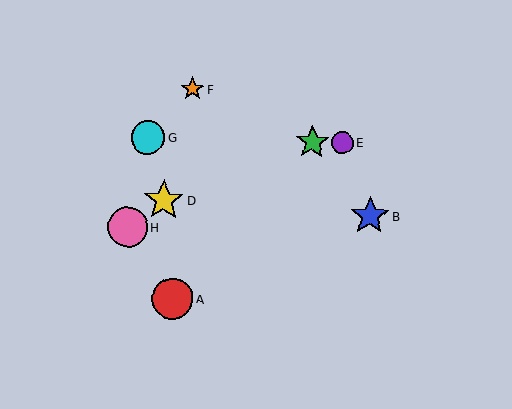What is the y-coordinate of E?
Object E is at y≈143.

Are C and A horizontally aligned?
No, C is at y≈142 and A is at y≈299.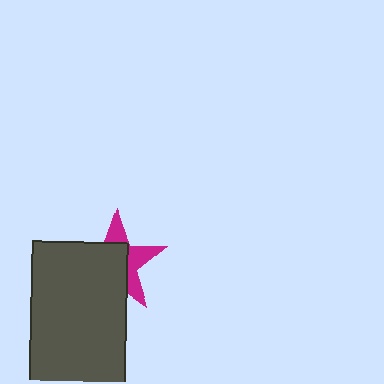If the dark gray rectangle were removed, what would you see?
You would see the complete magenta star.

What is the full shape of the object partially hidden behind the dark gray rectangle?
The partially hidden object is a magenta star.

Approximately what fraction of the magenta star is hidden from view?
Roughly 60% of the magenta star is hidden behind the dark gray rectangle.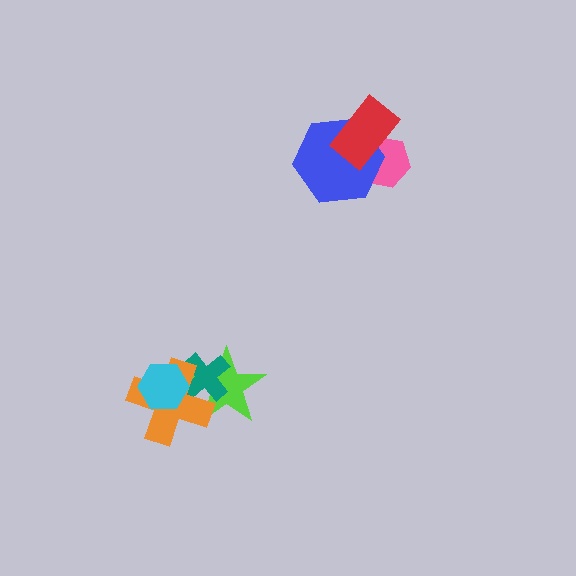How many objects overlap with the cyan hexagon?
2 objects overlap with the cyan hexagon.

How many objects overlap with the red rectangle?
2 objects overlap with the red rectangle.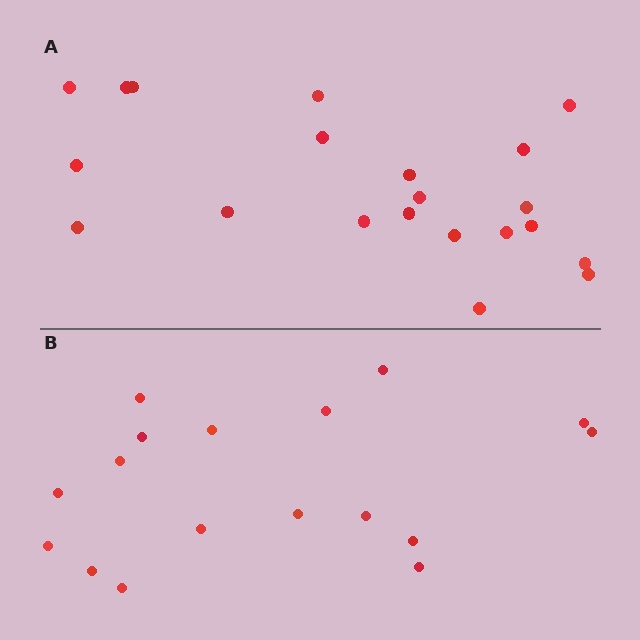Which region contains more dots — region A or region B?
Region A (the top region) has more dots.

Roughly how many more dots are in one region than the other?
Region A has about 4 more dots than region B.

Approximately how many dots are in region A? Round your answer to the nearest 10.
About 20 dots. (The exact count is 21, which rounds to 20.)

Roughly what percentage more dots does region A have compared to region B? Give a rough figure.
About 25% more.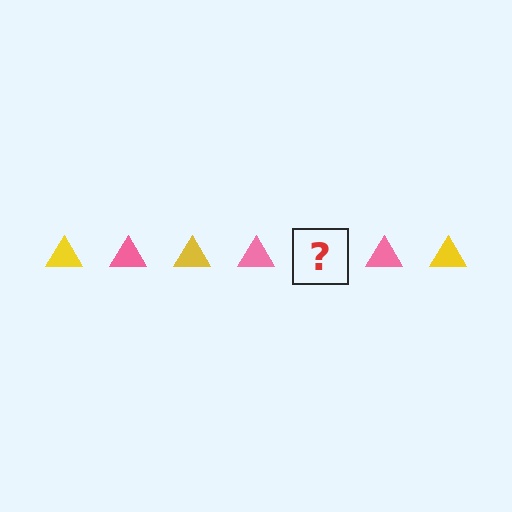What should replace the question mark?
The question mark should be replaced with a yellow triangle.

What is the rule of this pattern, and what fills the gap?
The rule is that the pattern cycles through yellow, pink triangles. The gap should be filled with a yellow triangle.